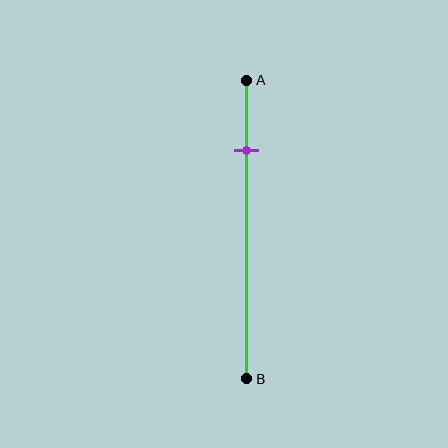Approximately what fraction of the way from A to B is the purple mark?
The purple mark is approximately 25% of the way from A to B.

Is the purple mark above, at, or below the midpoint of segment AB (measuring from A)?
The purple mark is above the midpoint of segment AB.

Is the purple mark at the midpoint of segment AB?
No, the mark is at about 25% from A, not at the 50% midpoint.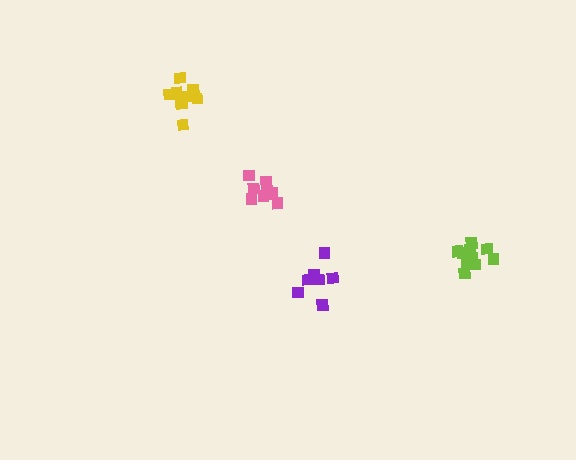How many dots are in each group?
Group 1: 10 dots, Group 2: 8 dots, Group 3: 11 dots, Group 4: 7 dots (36 total).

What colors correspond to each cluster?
The clusters are colored: yellow, pink, lime, purple.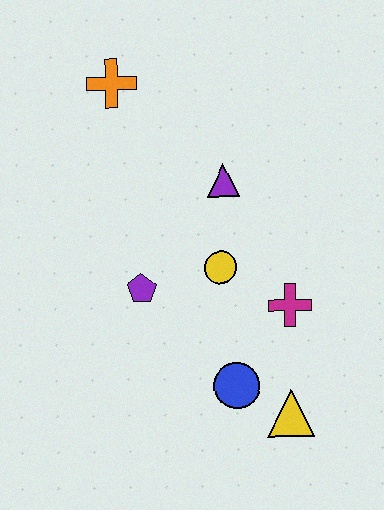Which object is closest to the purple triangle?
The yellow circle is closest to the purple triangle.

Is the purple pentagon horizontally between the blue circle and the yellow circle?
No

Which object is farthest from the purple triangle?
The yellow triangle is farthest from the purple triangle.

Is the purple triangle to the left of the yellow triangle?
Yes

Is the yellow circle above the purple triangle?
No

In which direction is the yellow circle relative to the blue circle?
The yellow circle is above the blue circle.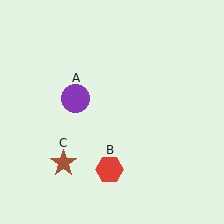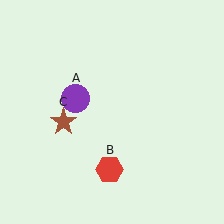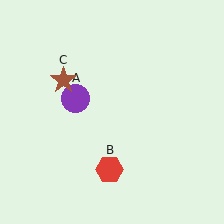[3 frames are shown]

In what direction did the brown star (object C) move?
The brown star (object C) moved up.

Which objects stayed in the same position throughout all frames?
Purple circle (object A) and red hexagon (object B) remained stationary.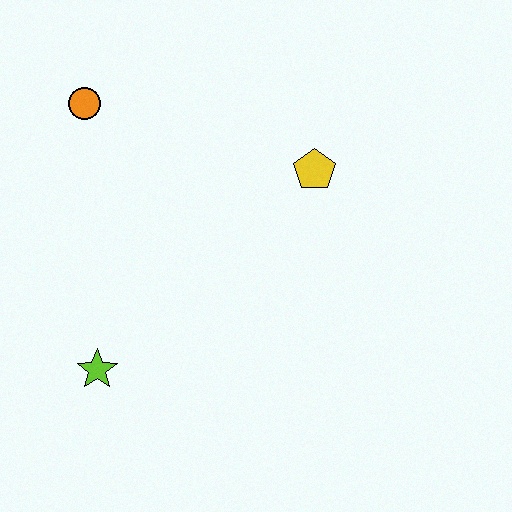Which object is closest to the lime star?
The orange circle is closest to the lime star.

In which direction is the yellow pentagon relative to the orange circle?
The yellow pentagon is to the right of the orange circle.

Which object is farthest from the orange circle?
The lime star is farthest from the orange circle.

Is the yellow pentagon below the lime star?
No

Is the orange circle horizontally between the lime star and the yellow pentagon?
No